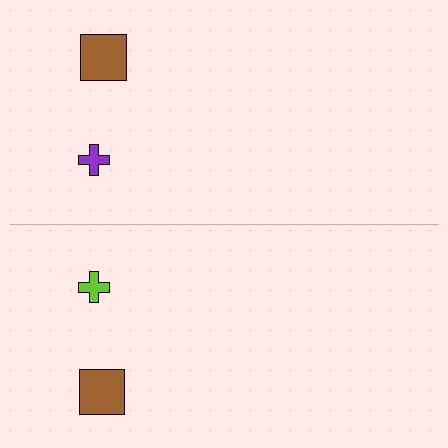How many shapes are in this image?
There are 4 shapes in this image.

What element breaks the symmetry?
The lime cross on the bottom side breaks the symmetry — its mirror counterpart is purple.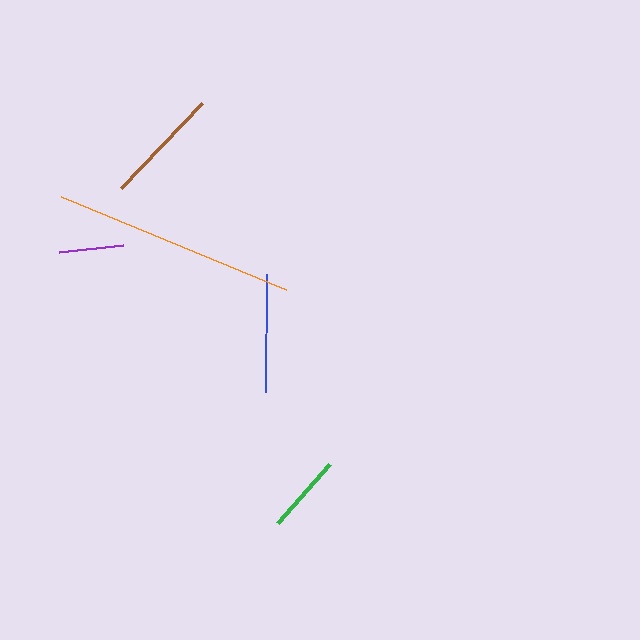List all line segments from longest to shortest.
From longest to shortest: orange, blue, brown, green, purple.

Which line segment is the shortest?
The purple line is the shortest at approximately 65 pixels.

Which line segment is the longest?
The orange line is the longest at approximately 243 pixels.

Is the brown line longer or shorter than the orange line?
The orange line is longer than the brown line.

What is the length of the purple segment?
The purple segment is approximately 65 pixels long.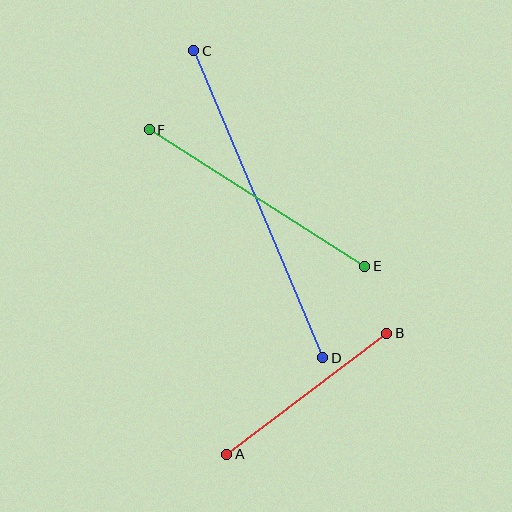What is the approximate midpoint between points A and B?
The midpoint is at approximately (307, 394) pixels.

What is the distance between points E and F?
The distance is approximately 255 pixels.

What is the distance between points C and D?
The distance is approximately 333 pixels.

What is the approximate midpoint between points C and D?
The midpoint is at approximately (258, 204) pixels.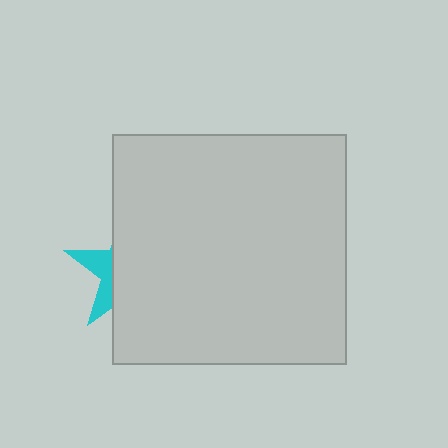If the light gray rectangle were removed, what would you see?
You would see the complete cyan star.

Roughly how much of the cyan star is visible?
A small part of it is visible (roughly 28%).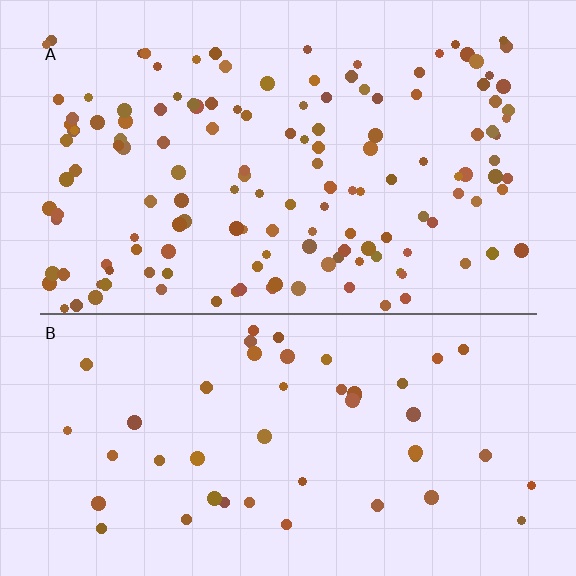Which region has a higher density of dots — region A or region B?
A (the top).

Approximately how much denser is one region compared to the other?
Approximately 3.0× — region A over region B.